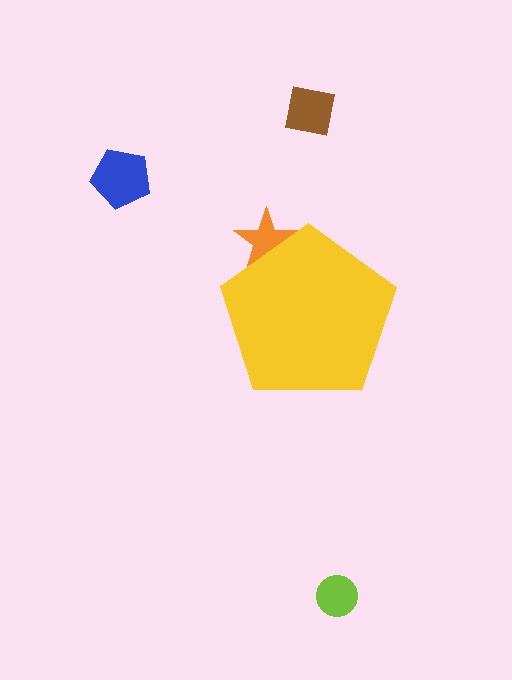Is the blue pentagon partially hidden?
No, the blue pentagon is fully visible.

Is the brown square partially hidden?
No, the brown square is fully visible.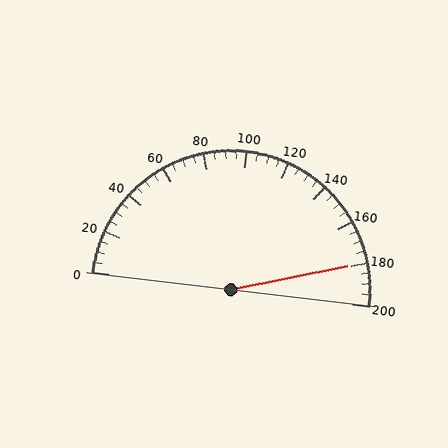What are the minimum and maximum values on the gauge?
The gauge ranges from 0 to 200.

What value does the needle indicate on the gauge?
The needle indicates approximately 180.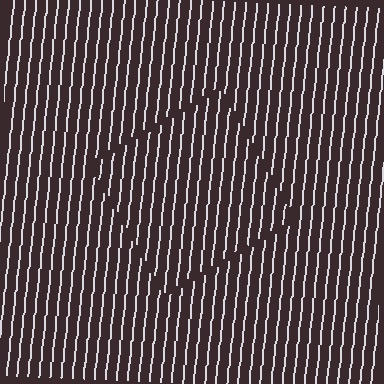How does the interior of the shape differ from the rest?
The interior of the shape contains the same grating, shifted by half a period — the contour is defined by the phase discontinuity where line-ends from the inner and outer gratings abut.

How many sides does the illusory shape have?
4 sides — the line-ends trace a square.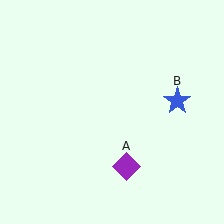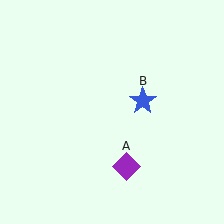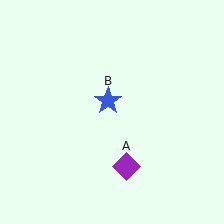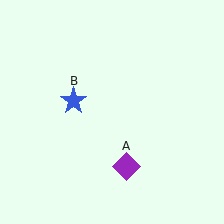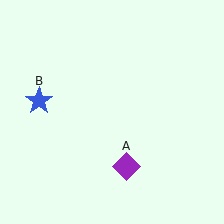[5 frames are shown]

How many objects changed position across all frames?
1 object changed position: blue star (object B).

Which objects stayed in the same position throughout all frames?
Purple diamond (object A) remained stationary.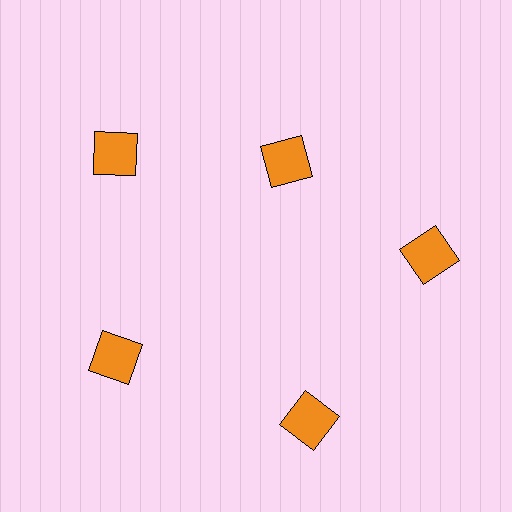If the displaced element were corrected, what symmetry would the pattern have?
It would have 5-fold rotational symmetry — the pattern would map onto itself every 72 degrees.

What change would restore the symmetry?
The symmetry would be restored by moving it outward, back onto the ring so that all 5 squares sit at equal angles and equal distance from the center.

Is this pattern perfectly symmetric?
No. The 5 orange squares are arranged in a ring, but one element near the 1 o'clock position is pulled inward toward the center, breaking the 5-fold rotational symmetry.